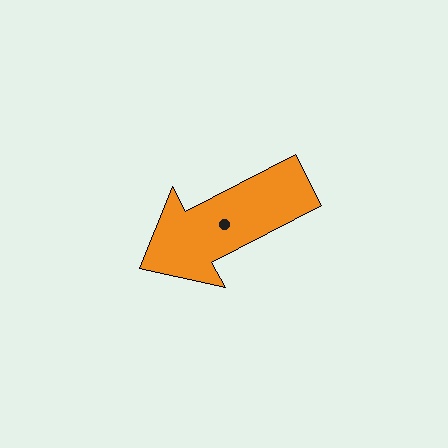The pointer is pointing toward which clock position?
Roughly 8 o'clock.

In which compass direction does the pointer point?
Southwest.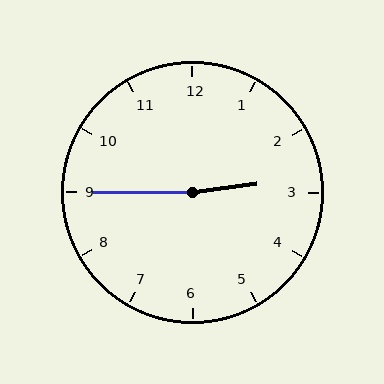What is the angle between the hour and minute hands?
Approximately 172 degrees.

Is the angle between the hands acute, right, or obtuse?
It is obtuse.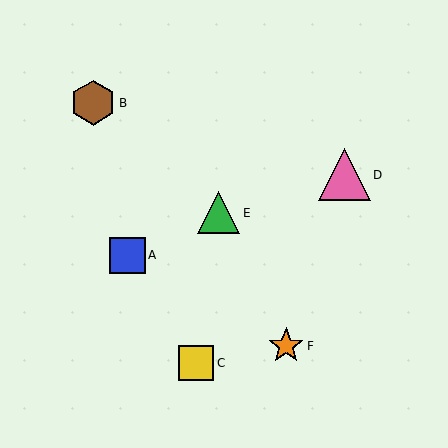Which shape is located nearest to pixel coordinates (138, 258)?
The blue square (labeled A) at (128, 255) is nearest to that location.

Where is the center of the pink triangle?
The center of the pink triangle is at (344, 175).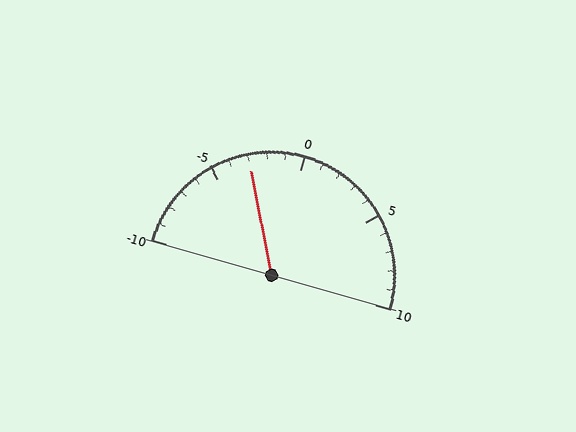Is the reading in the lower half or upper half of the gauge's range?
The reading is in the lower half of the range (-10 to 10).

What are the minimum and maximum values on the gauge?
The gauge ranges from -10 to 10.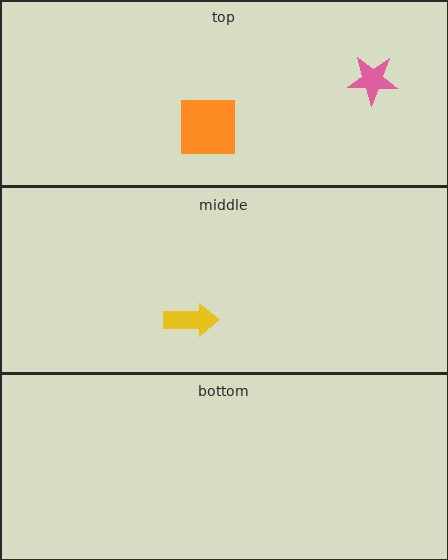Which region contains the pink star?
The top region.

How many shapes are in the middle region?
1.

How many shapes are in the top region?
2.